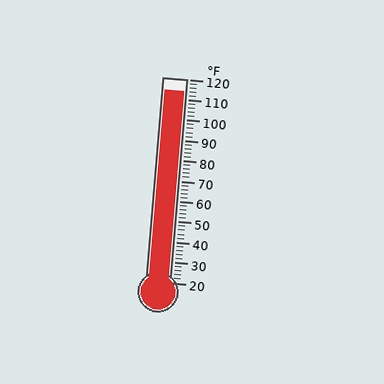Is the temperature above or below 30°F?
The temperature is above 30°F.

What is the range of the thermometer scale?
The thermometer scale ranges from 20°F to 120°F.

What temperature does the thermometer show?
The thermometer shows approximately 114°F.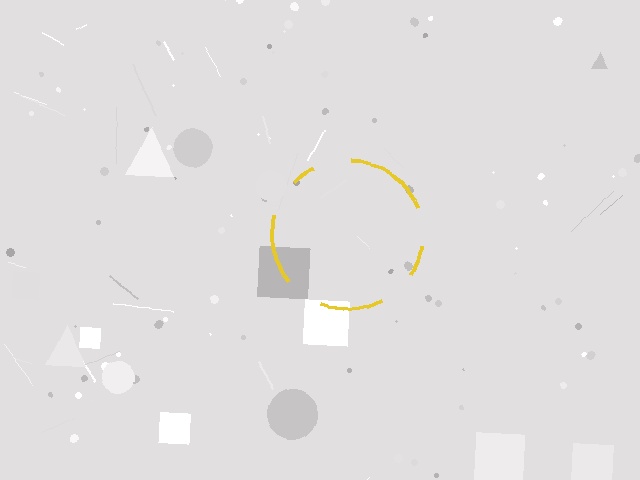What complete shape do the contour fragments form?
The contour fragments form a circle.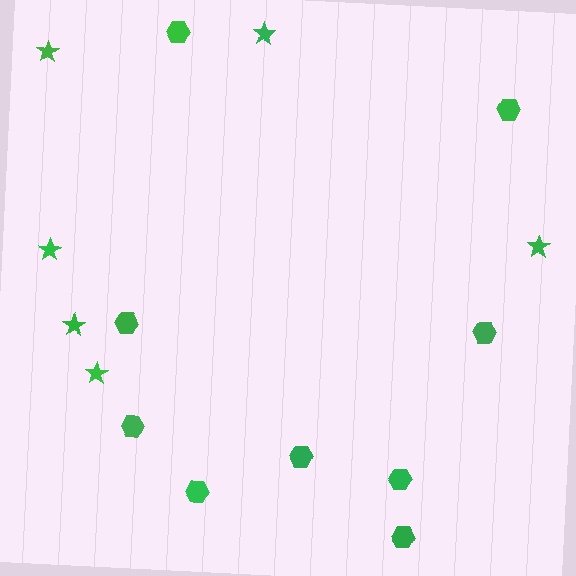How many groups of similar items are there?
There are 2 groups: one group of hexagons (9) and one group of stars (6).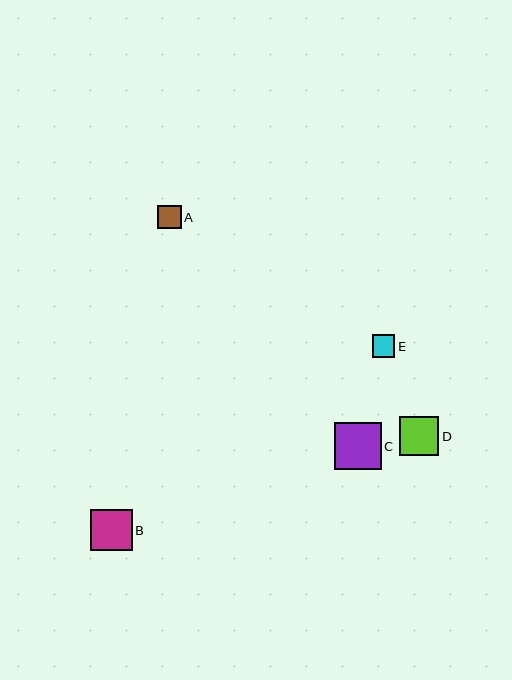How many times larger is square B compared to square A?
Square B is approximately 1.7 times the size of square A.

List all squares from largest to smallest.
From largest to smallest: C, B, D, A, E.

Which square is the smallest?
Square E is the smallest with a size of approximately 23 pixels.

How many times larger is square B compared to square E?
Square B is approximately 1.8 times the size of square E.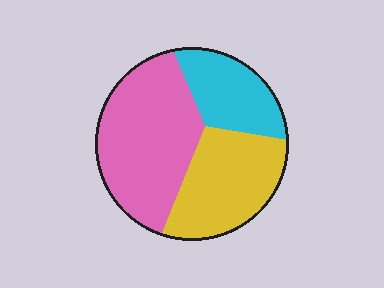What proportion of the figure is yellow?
Yellow takes up between a quarter and a half of the figure.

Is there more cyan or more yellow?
Yellow.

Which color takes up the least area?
Cyan, at roughly 20%.